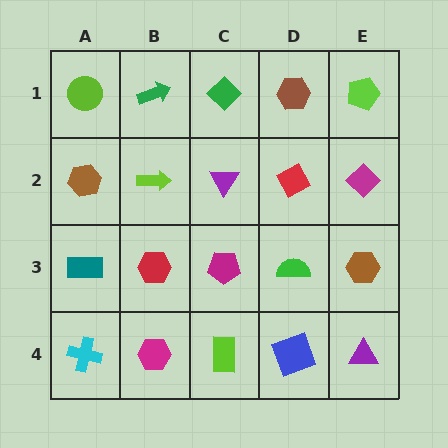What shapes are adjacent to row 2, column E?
A lime pentagon (row 1, column E), a brown hexagon (row 3, column E), a red diamond (row 2, column D).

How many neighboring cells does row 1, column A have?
2.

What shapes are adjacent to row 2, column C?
A green diamond (row 1, column C), a magenta pentagon (row 3, column C), a lime arrow (row 2, column B), a red diamond (row 2, column D).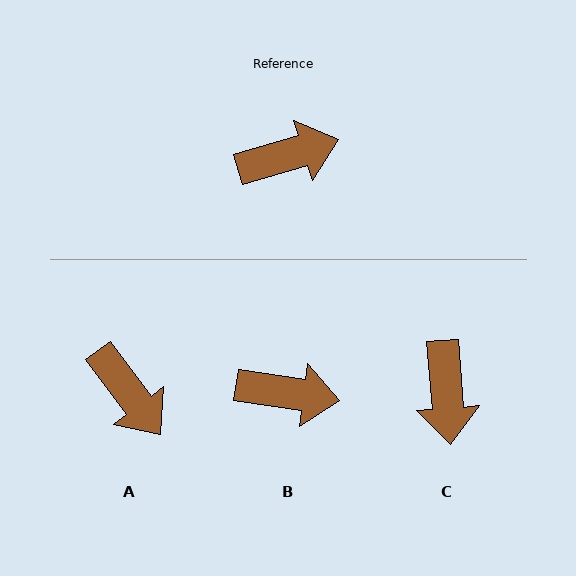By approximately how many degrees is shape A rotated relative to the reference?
Approximately 70 degrees clockwise.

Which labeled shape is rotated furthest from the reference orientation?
C, about 102 degrees away.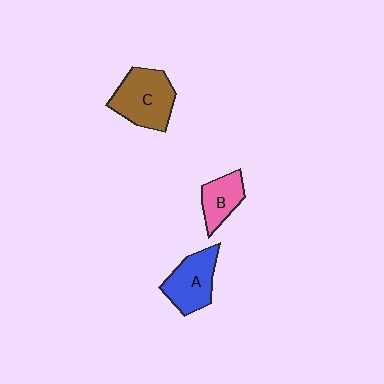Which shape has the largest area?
Shape C (brown).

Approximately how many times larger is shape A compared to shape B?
Approximately 1.4 times.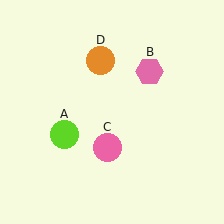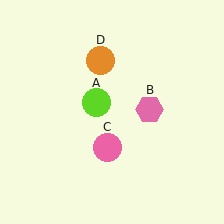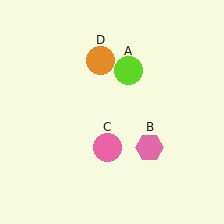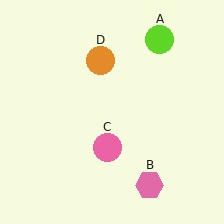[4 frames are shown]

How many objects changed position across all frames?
2 objects changed position: lime circle (object A), pink hexagon (object B).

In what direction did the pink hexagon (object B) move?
The pink hexagon (object B) moved down.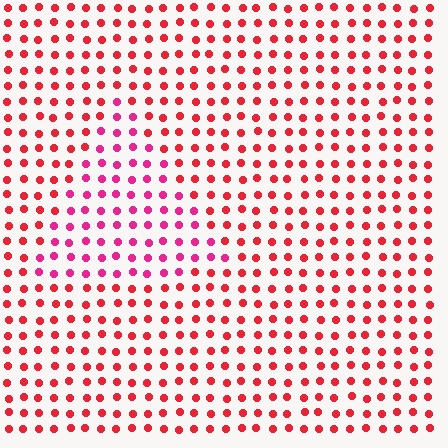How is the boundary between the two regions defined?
The boundary is defined purely by a slight shift in hue (about 28 degrees). Spacing, size, and orientation are identical on both sides.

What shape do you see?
I see a triangle.